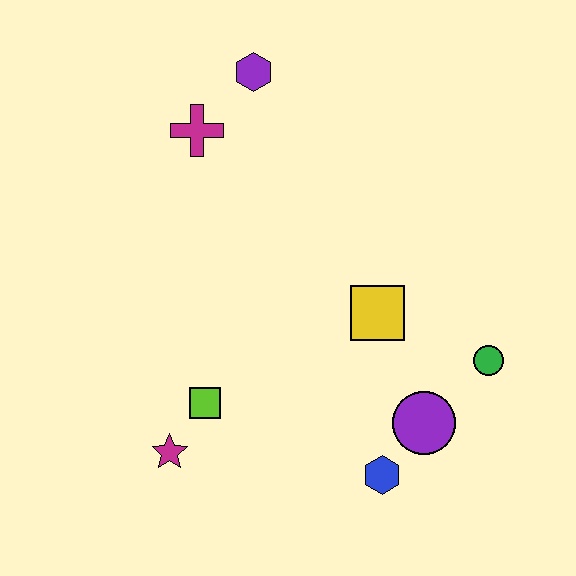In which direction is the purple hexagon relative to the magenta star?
The purple hexagon is above the magenta star.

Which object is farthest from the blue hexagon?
The purple hexagon is farthest from the blue hexagon.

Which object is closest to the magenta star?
The lime square is closest to the magenta star.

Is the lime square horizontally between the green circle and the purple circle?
No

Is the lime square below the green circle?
Yes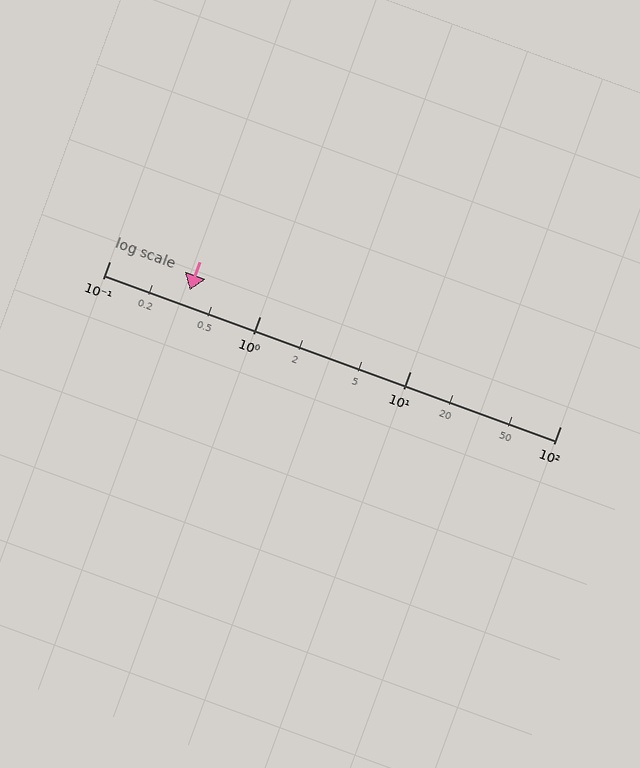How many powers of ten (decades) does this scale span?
The scale spans 3 decades, from 0.1 to 100.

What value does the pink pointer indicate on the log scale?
The pointer indicates approximately 0.34.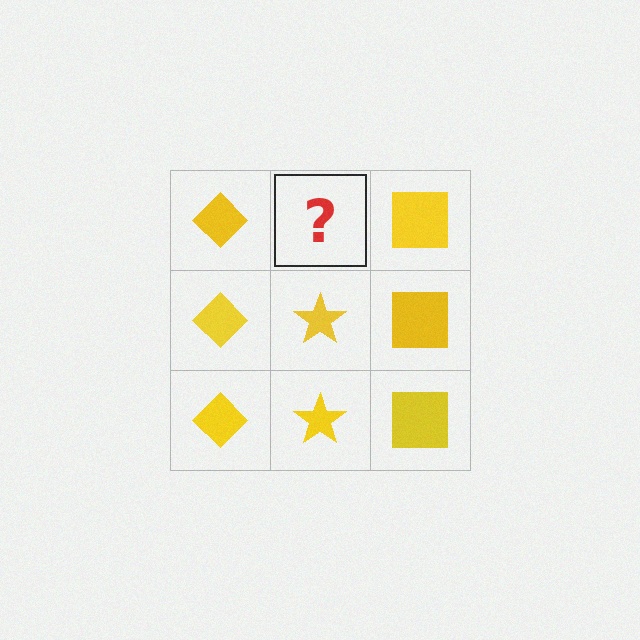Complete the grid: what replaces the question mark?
The question mark should be replaced with a yellow star.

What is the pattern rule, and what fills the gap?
The rule is that each column has a consistent shape. The gap should be filled with a yellow star.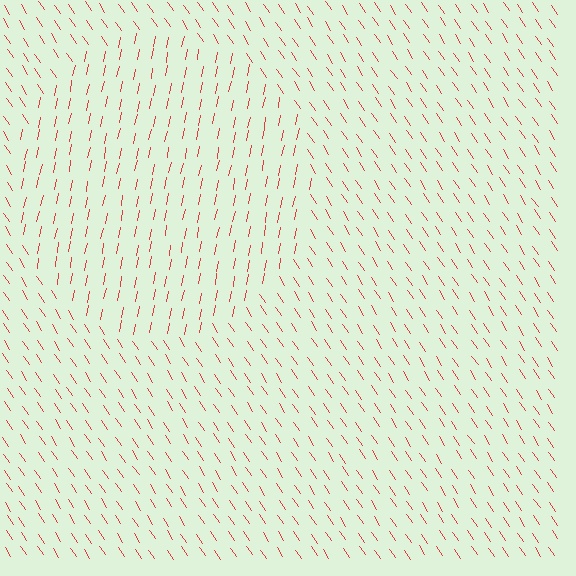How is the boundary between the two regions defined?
The boundary is defined purely by a change in line orientation (approximately 45 degrees difference). All lines are the same color and thickness.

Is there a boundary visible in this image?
Yes, there is a texture boundary formed by a change in line orientation.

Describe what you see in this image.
The image is filled with small red line segments. A circle region in the image has lines oriented differently from the surrounding lines, creating a visible texture boundary.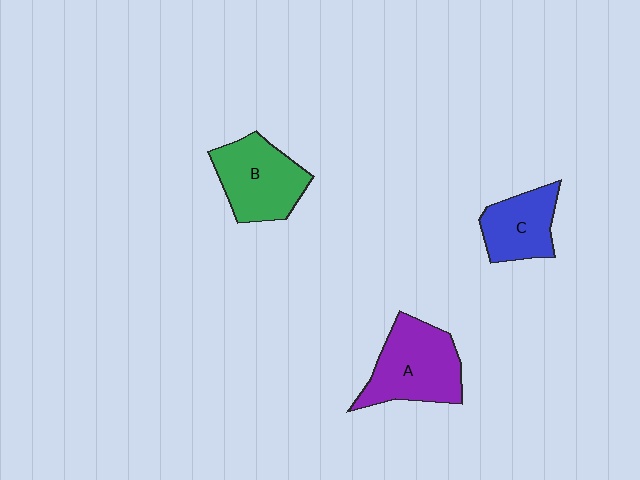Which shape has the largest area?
Shape A (purple).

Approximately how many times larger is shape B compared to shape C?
Approximately 1.3 times.